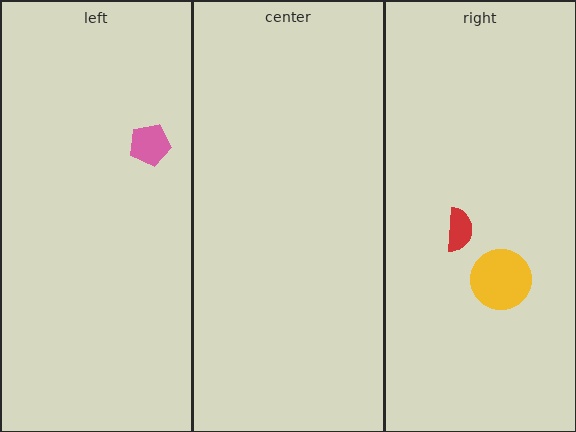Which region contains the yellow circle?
The right region.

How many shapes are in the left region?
1.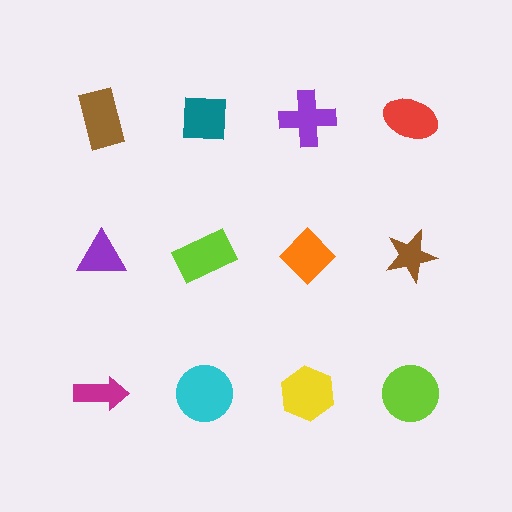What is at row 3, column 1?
A magenta arrow.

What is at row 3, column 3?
A yellow hexagon.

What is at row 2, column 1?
A purple triangle.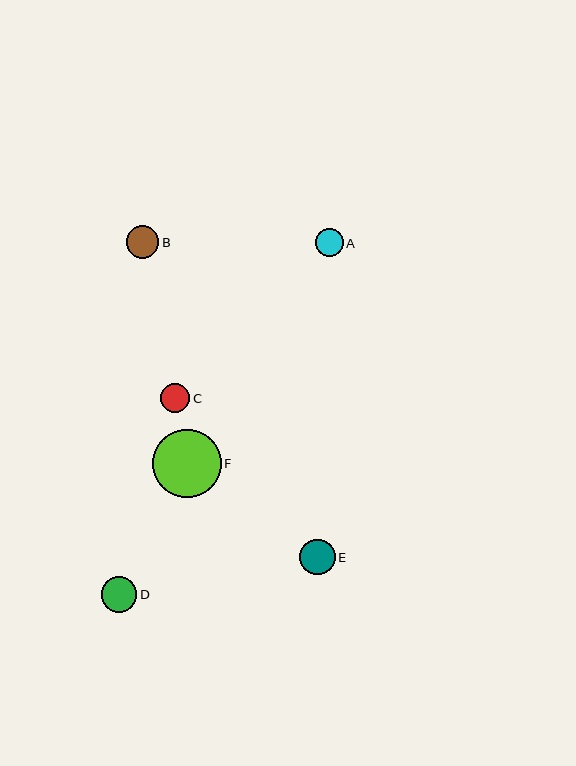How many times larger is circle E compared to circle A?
Circle E is approximately 1.3 times the size of circle A.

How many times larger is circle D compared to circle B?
Circle D is approximately 1.1 times the size of circle B.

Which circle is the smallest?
Circle A is the smallest with a size of approximately 28 pixels.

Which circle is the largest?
Circle F is the largest with a size of approximately 68 pixels.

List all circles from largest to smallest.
From largest to smallest: F, E, D, B, C, A.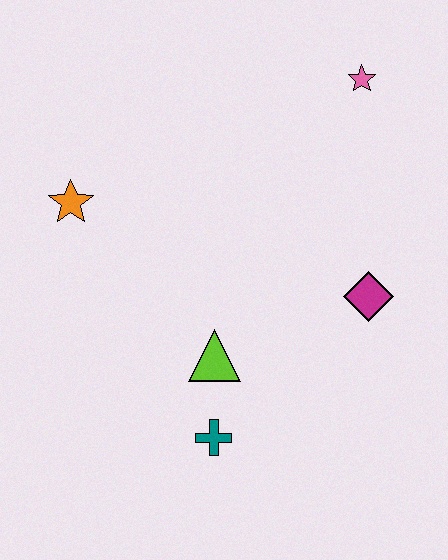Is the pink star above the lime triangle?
Yes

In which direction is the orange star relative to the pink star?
The orange star is to the left of the pink star.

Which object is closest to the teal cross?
The lime triangle is closest to the teal cross.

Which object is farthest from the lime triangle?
The pink star is farthest from the lime triangle.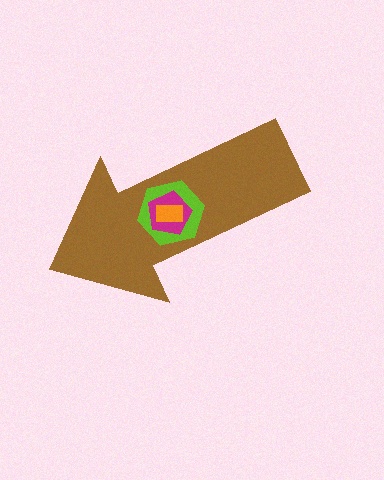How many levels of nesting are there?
4.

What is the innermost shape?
The orange rectangle.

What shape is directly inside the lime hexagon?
The magenta pentagon.